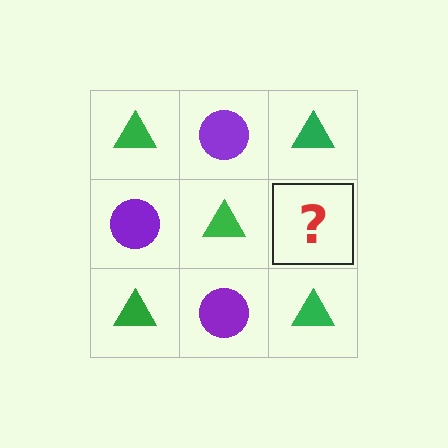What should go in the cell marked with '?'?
The missing cell should contain a purple circle.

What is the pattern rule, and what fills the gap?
The rule is that it alternates green triangle and purple circle in a checkerboard pattern. The gap should be filled with a purple circle.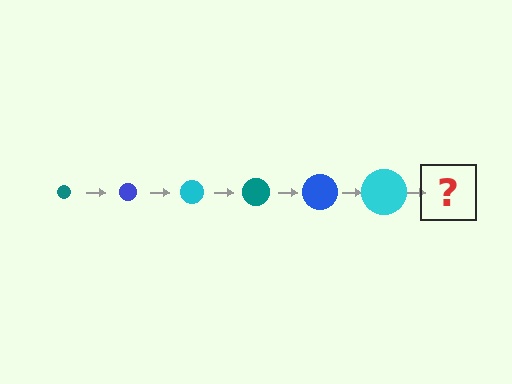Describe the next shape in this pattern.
It should be a teal circle, larger than the previous one.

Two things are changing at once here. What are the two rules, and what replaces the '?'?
The two rules are that the circle grows larger each step and the color cycles through teal, blue, and cyan. The '?' should be a teal circle, larger than the previous one.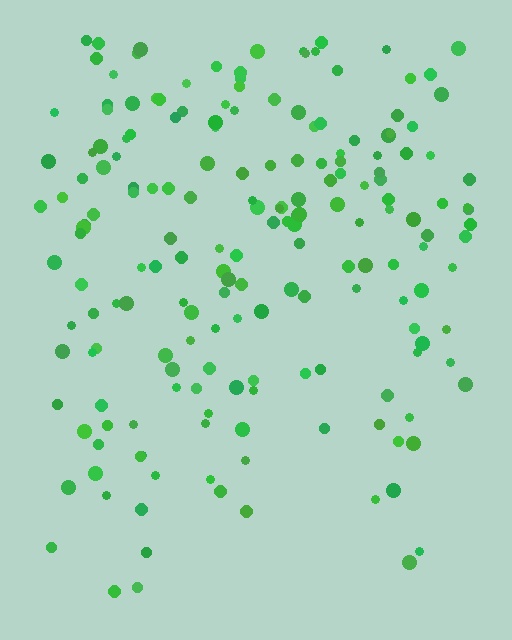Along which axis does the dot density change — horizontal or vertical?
Vertical.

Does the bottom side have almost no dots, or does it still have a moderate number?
Still a moderate number, just noticeably fewer than the top.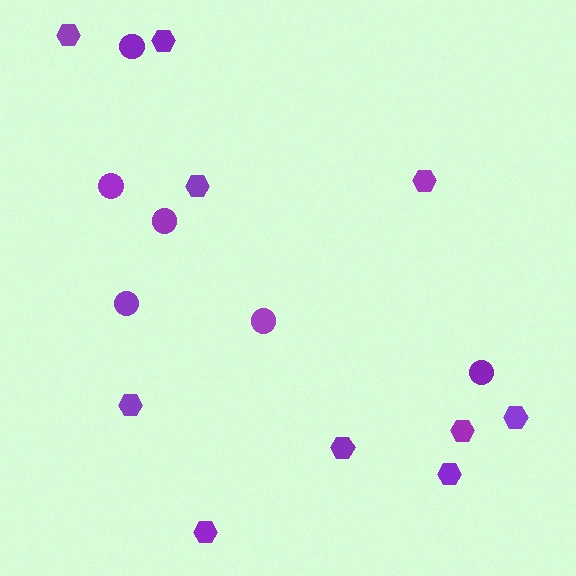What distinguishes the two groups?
There are 2 groups: one group of hexagons (10) and one group of circles (6).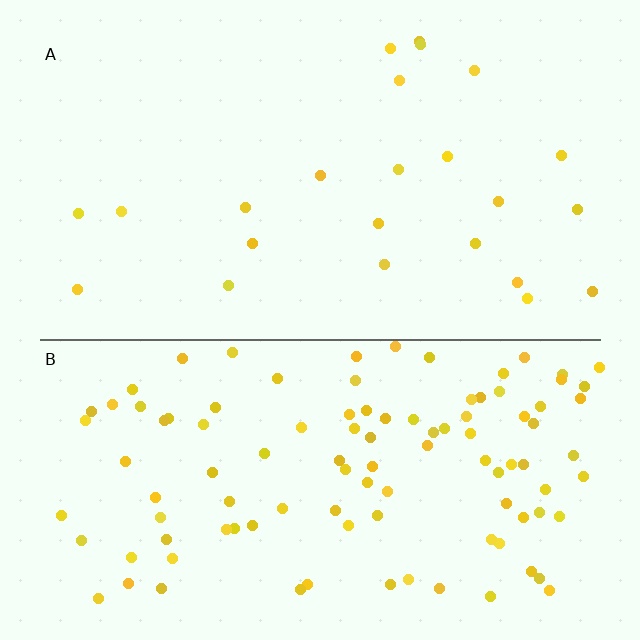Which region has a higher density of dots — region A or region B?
B (the bottom).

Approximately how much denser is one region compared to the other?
Approximately 4.5× — region B over region A.